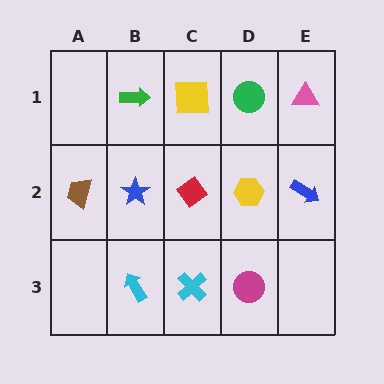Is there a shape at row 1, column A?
No, that cell is empty.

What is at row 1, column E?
A pink triangle.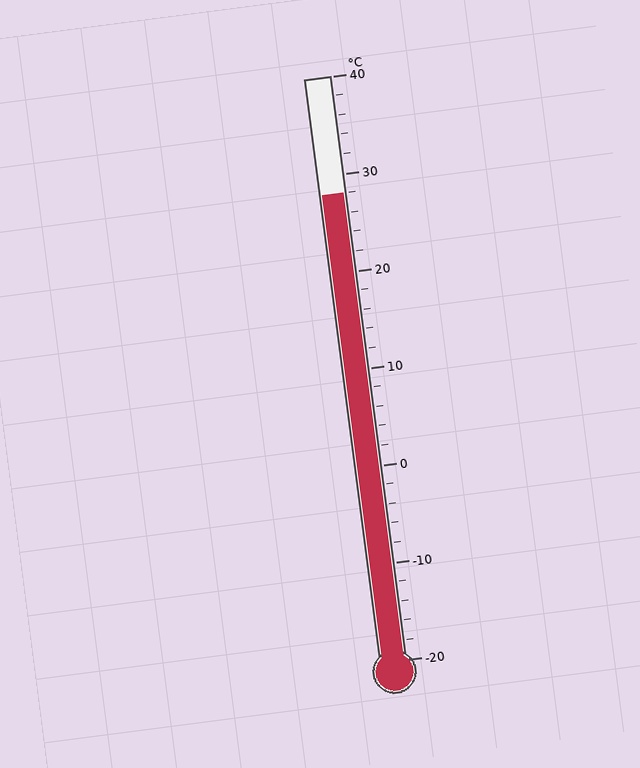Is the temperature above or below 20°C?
The temperature is above 20°C.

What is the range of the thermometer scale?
The thermometer scale ranges from -20°C to 40°C.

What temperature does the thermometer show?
The thermometer shows approximately 28°C.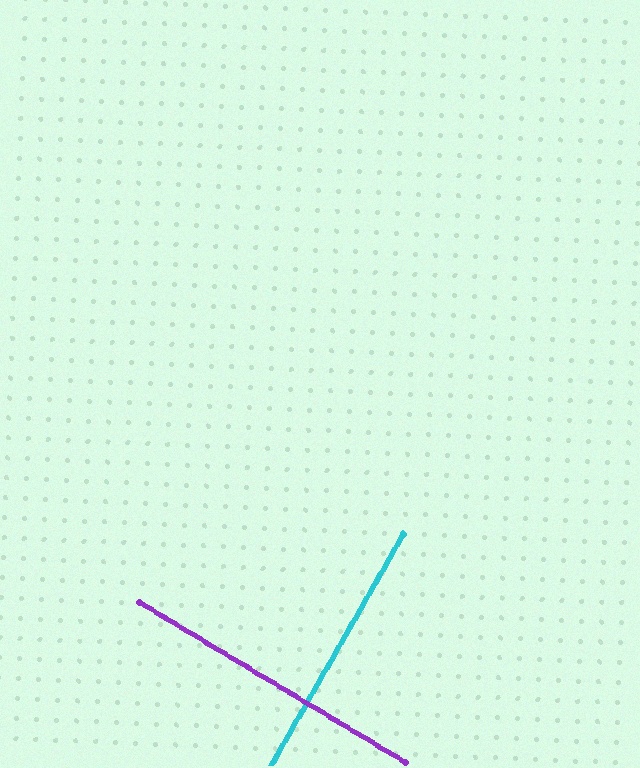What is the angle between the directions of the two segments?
Approximately 89 degrees.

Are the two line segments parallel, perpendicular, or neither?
Perpendicular — they meet at approximately 89°.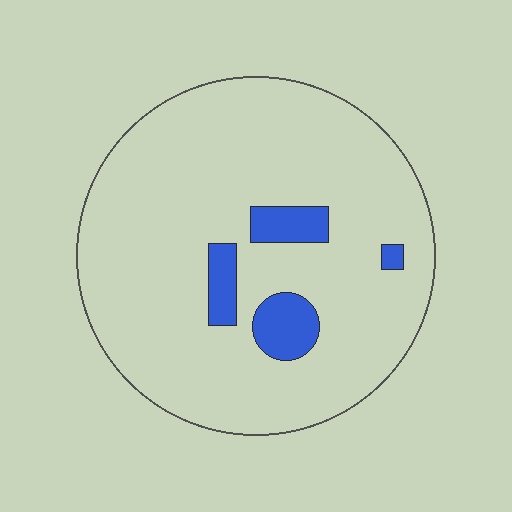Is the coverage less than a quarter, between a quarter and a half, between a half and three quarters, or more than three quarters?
Less than a quarter.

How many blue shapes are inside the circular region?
4.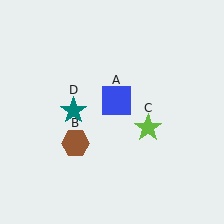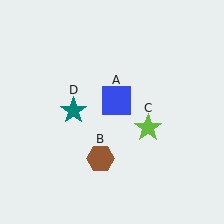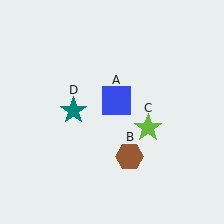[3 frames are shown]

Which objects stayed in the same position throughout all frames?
Blue square (object A) and lime star (object C) and teal star (object D) remained stationary.